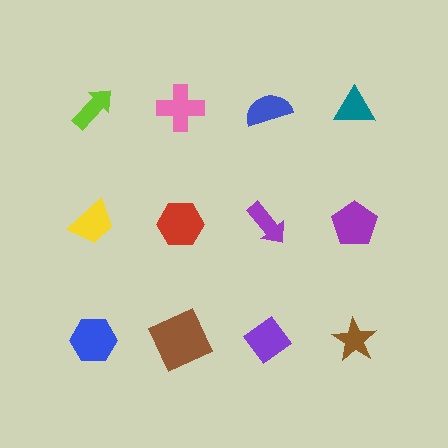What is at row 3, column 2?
A brown square.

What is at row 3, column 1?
A blue hexagon.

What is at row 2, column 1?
A yellow trapezoid.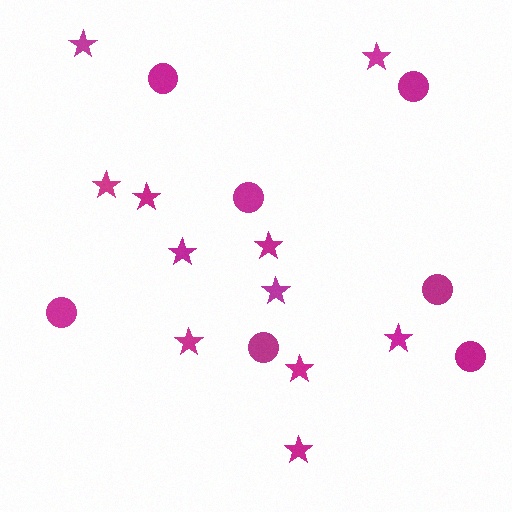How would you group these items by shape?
There are 2 groups: one group of stars (11) and one group of circles (7).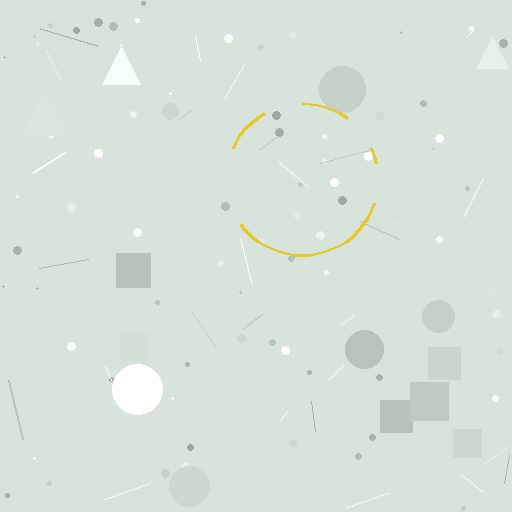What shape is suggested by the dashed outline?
The dashed outline suggests a circle.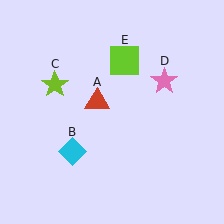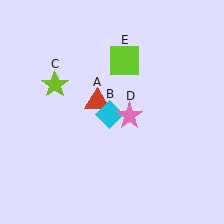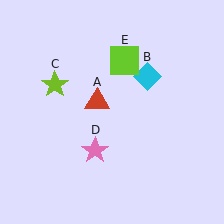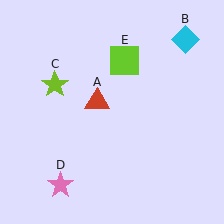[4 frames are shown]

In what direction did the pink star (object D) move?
The pink star (object D) moved down and to the left.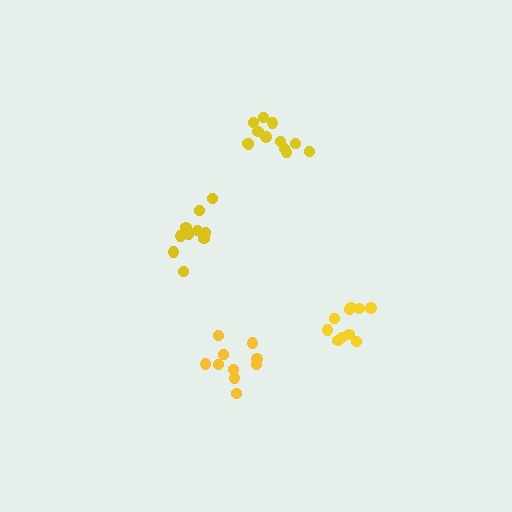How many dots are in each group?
Group 1: 12 dots, Group 2: 10 dots, Group 3: 10 dots, Group 4: 10 dots (42 total).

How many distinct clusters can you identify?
There are 4 distinct clusters.